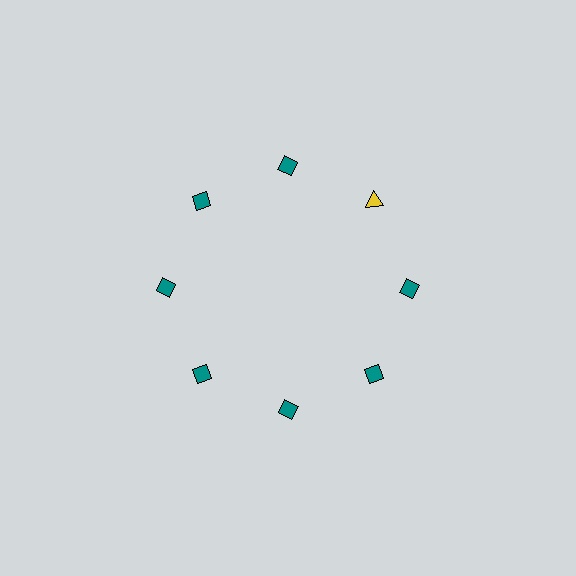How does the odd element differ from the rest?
It differs in both color (yellow instead of teal) and shape (triangle instead of diamond).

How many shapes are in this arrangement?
There are 8 shapes arranged in a ring pattern.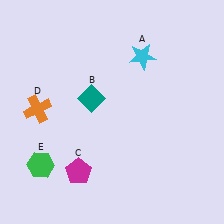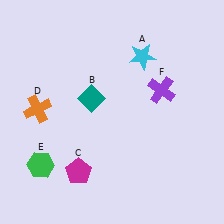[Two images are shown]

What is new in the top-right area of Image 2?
A purple cross (F) was added in the top-right area of Image 2.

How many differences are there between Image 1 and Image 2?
There is 1 difference between the two images.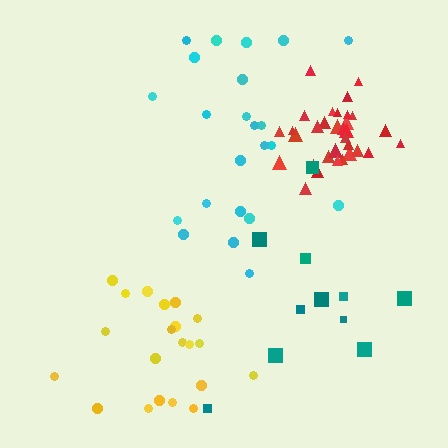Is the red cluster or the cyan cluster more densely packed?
Red.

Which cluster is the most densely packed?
Red.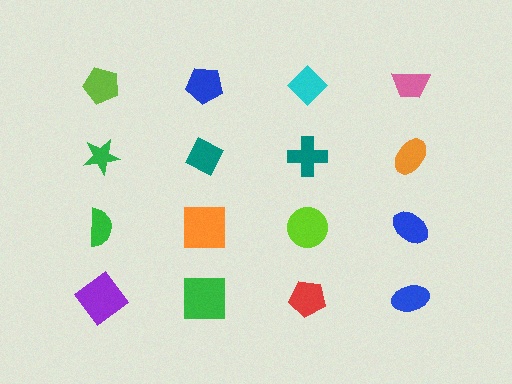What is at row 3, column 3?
A lime circle.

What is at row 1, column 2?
A blue pentagon.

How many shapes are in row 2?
4 shapes.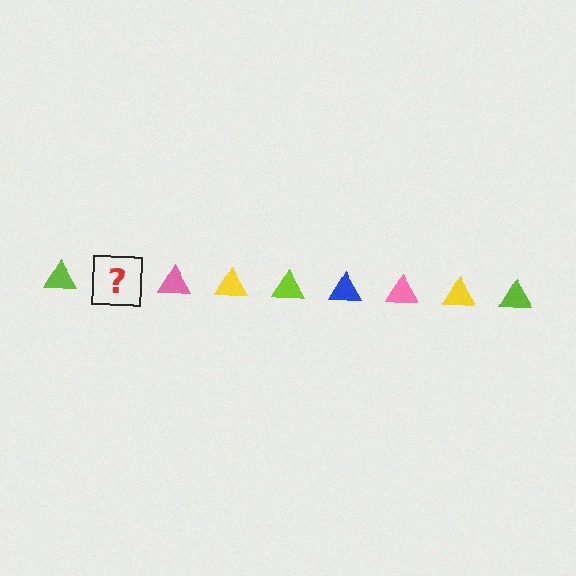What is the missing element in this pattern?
The missing element is a blue triangle.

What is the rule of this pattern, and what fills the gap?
The rule is that the pattern cycles through lime, blue, pink, yellow triangles. The gap should be filled with a blue triangle.